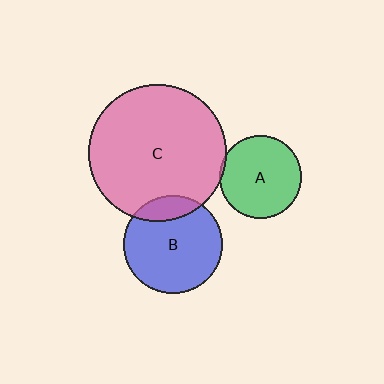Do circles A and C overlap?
Yes.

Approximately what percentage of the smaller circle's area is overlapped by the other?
Approximately 5%.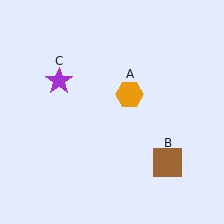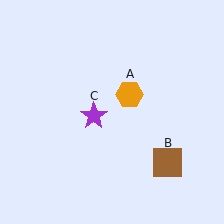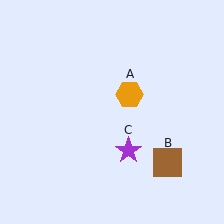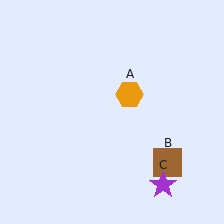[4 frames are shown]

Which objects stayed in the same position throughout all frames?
Orange hexagon (object A) and brown square (object B) remained stationary.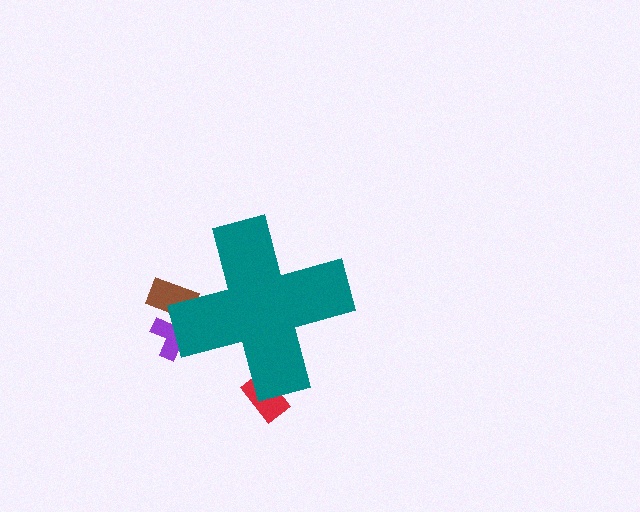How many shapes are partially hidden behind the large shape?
3 shapes are partially hidden.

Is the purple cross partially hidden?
Yes, the purple cross is partially hidden behind the teal cross.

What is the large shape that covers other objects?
A teal cross.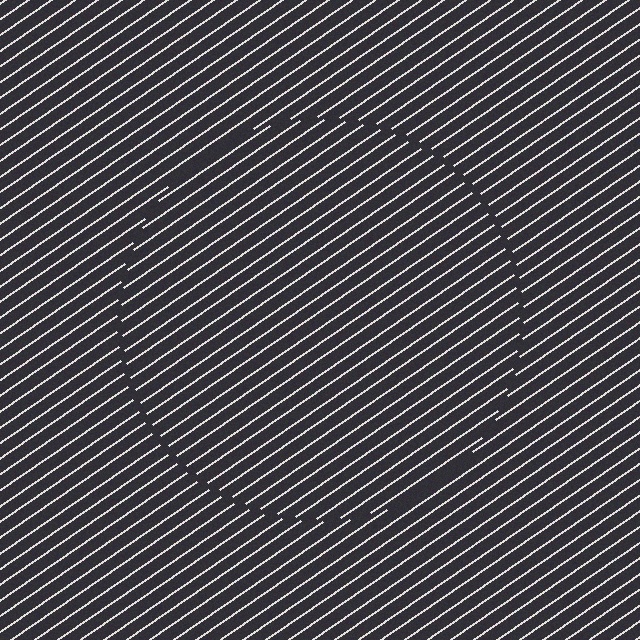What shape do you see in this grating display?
An illusory circle. The interior of the shape contains the same grating, shifted by half a period — the contour is defined by the phase discontinuity where line-ends from the inner and outer gratings abut.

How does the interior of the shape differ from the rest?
The interior of the shape contains the same grating, shifted by half a period — the contour is defined by the phase discontinuity where line-ends from the inner and outer gratings abut.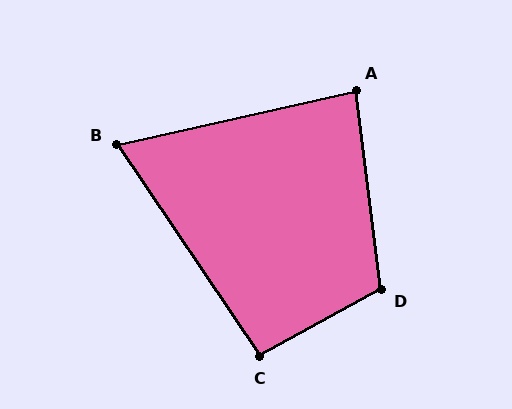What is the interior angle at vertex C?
Approximately 95 degrees (obtuse).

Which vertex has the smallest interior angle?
B, at approximately 69 degrees.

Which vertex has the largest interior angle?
D, at approximately 111 degrees.